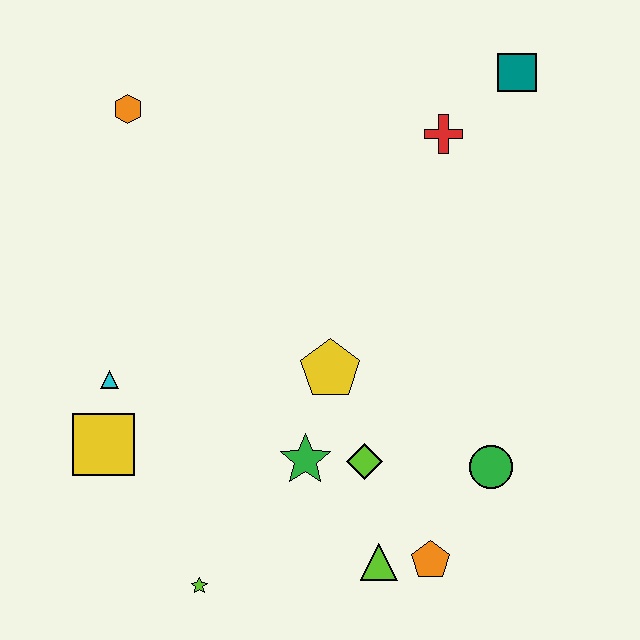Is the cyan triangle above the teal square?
No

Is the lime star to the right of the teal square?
No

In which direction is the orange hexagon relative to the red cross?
The orange hexagon is to the left of the red cross.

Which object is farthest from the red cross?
The lime star is farthest from the red cross.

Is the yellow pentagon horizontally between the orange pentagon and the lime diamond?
No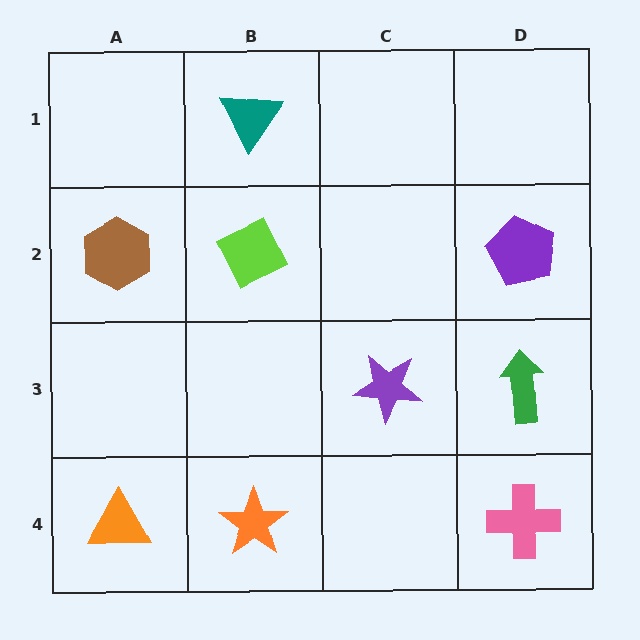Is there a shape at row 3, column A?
No, that cell is empty.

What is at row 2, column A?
A brown hexagon.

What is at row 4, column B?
An orange star.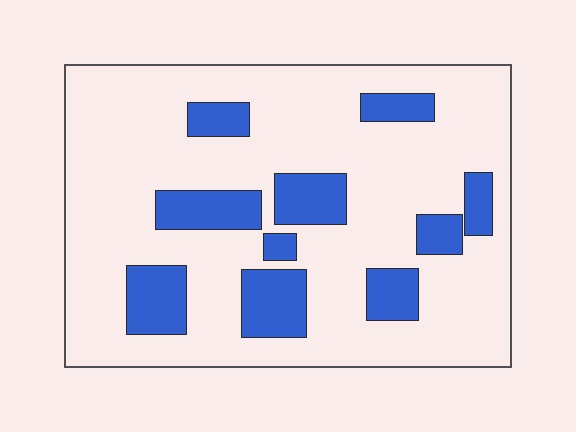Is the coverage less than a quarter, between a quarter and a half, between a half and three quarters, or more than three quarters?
Less than a quarter.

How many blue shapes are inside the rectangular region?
10.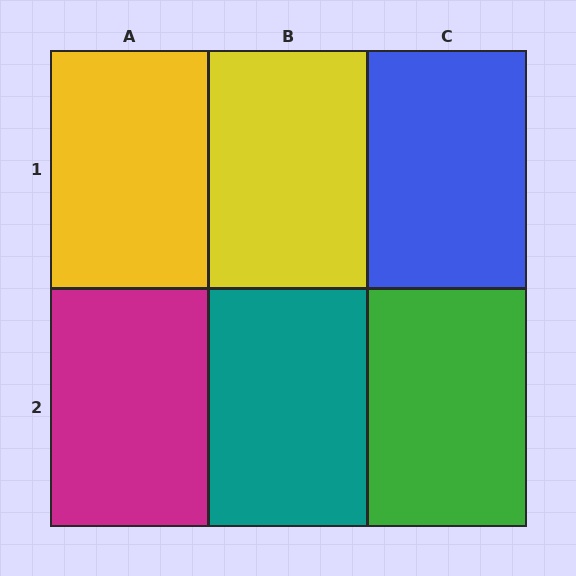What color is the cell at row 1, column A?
Yellow.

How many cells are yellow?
2 cells are yellow.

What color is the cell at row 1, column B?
Yellow.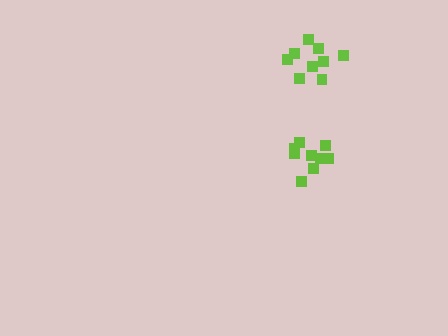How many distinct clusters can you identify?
There are 2 distinct clusters.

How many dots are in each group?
Group 1: 9 dots, Group 2: 9 dots (18 total).